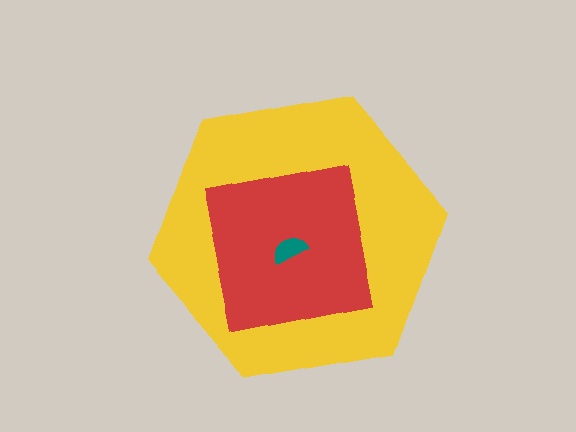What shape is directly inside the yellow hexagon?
The red square.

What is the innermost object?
The teal semicircle.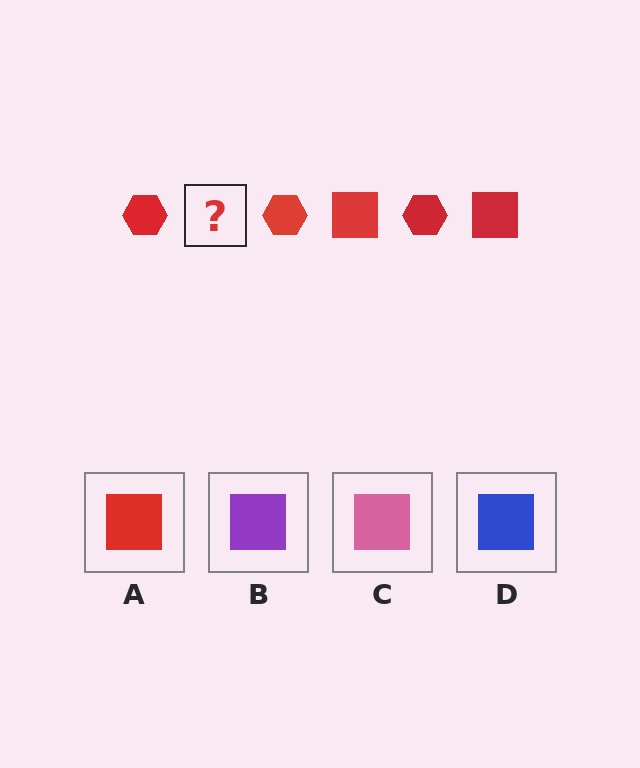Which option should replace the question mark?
Option A.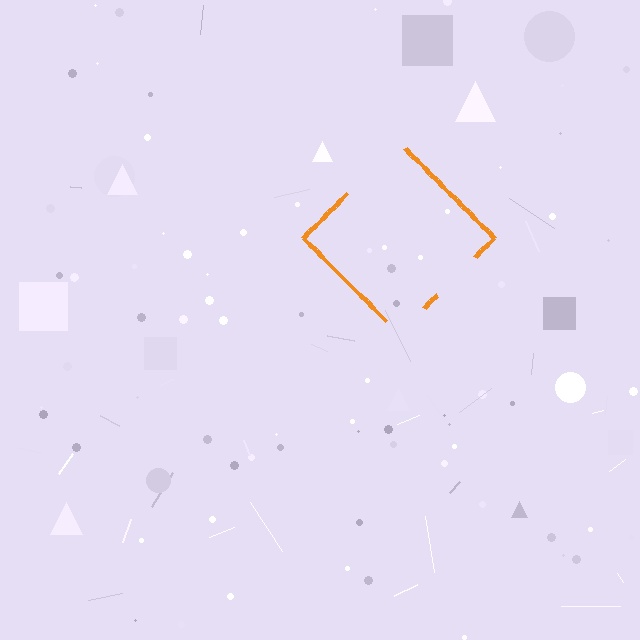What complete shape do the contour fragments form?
The contour fragments form a diamond.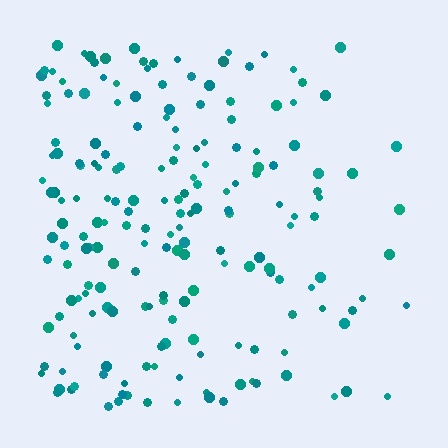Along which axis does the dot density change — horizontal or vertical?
Horizontal.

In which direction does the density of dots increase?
From right to left, with the left side densest.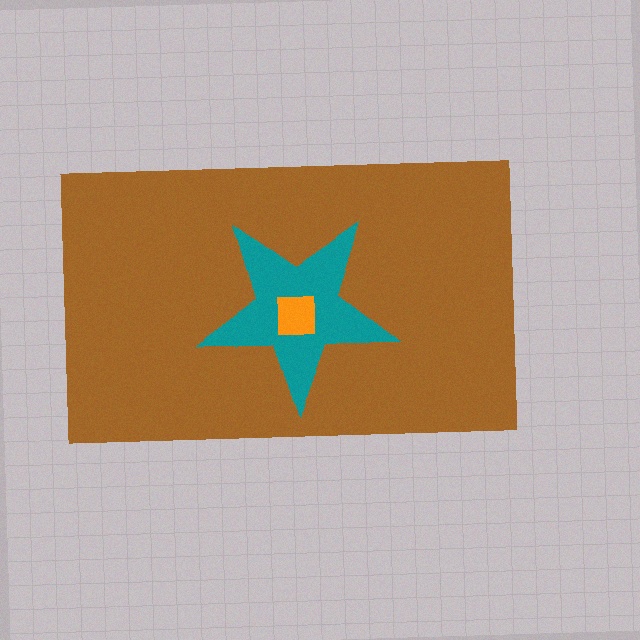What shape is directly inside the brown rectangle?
The teal star.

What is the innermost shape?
The orange square.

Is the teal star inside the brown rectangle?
Yes.